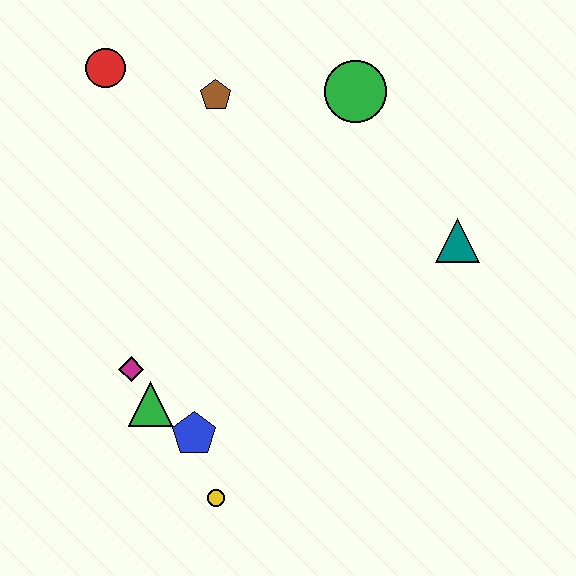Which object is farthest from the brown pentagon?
The yellow circle is farthest from the brown pentagon.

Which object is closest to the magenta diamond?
The green triangle is closest to the magenta diamond.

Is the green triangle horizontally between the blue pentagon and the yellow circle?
No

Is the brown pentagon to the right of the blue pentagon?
Yes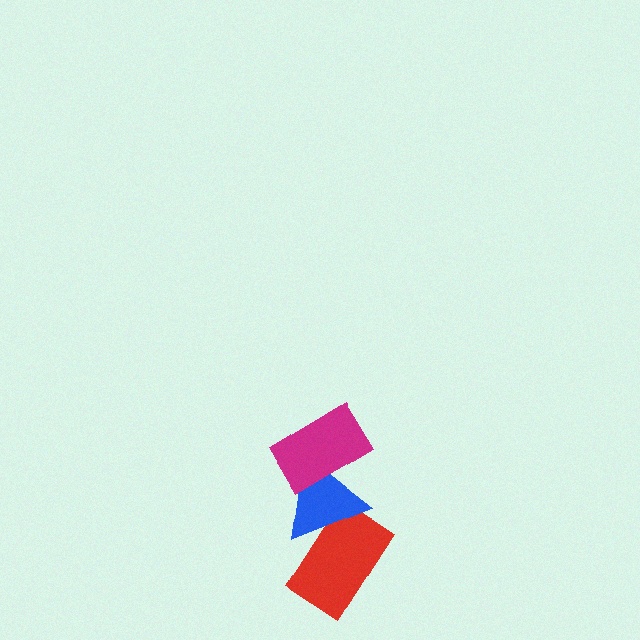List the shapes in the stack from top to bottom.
From top to bottom: the magenta rectangle, the blue triangle, the red rectangle.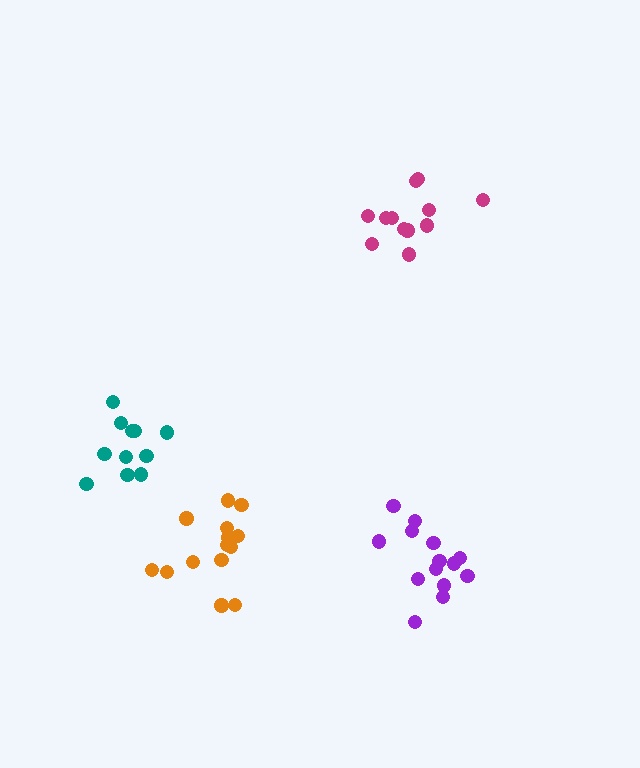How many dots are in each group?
Group 1: 11 dots, Group 2: 12 dots, Group 3: 14 dots, Group 4: 14 dots (51 total).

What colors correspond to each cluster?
The clusters are colored: teal, magenta, orange, purple.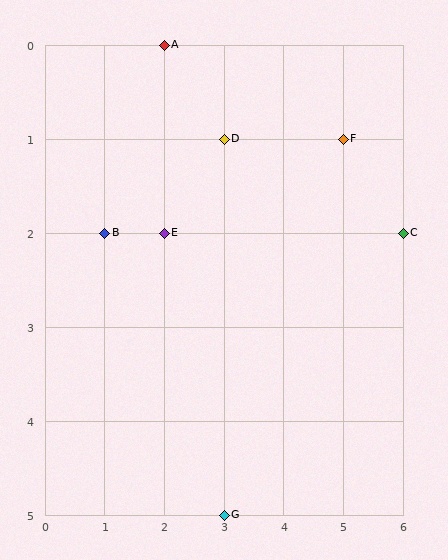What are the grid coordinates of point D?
Point D is at grid coordinates (3, 1).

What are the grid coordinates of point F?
Point F is at grid coordinates (5, 1).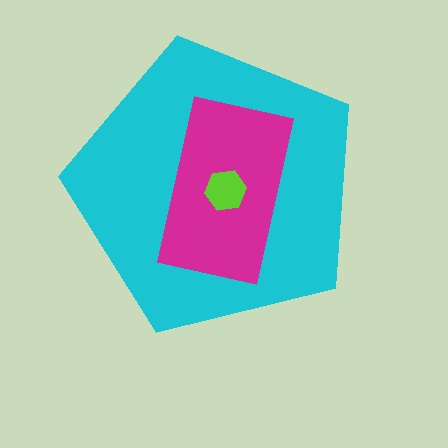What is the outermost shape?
The cyan pentagon.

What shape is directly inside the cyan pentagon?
The magenta rectangle.